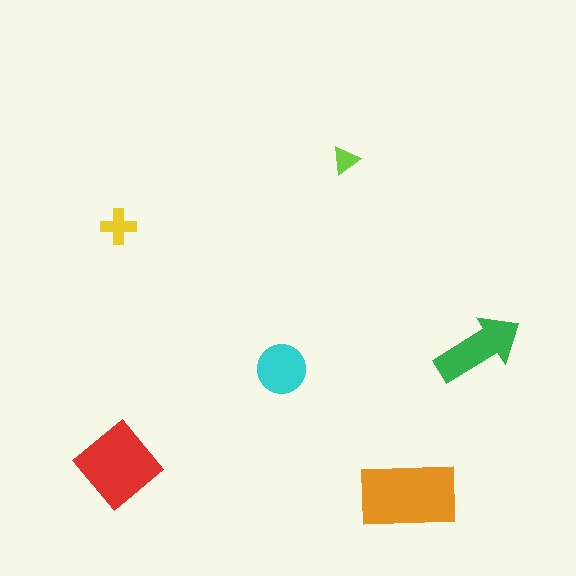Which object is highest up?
The lime triangle is topmost.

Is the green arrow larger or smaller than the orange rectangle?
Smaller.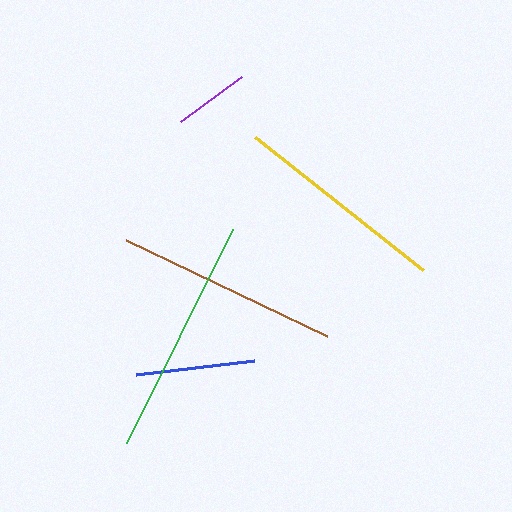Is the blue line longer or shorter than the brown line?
The brown line is longer than the blue line.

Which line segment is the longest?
The green line is the longest at approximately 239 pixels.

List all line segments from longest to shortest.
From longest to shortest: green, brown, yellow, blue, purple.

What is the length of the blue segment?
The blue segment is approximately 119 pixels long.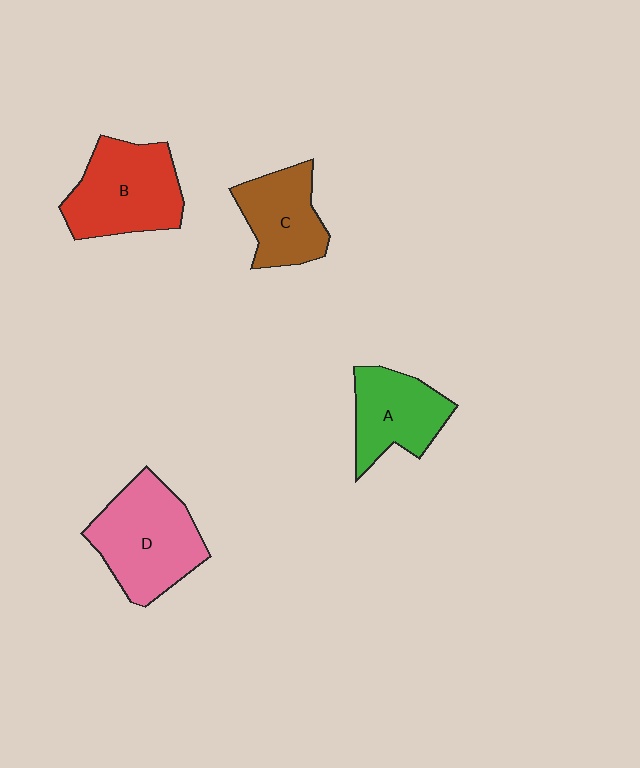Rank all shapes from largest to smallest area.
From largest to smallest: D (pink), B (red), A (green), C (brown).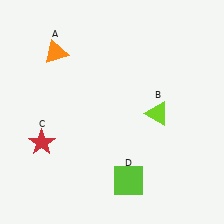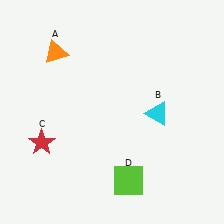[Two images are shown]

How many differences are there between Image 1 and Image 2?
There is 1 difference between the two images.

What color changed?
The triangle (B) changed from lime in Image 1 to cyan in Image 2.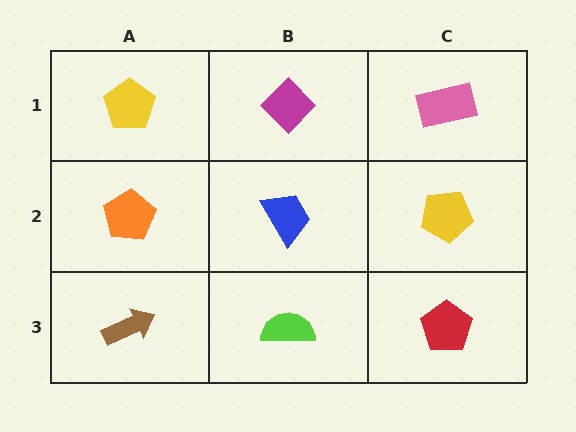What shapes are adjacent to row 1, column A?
An orange pentagon (row 2, column A), a magenta diamond (row 1, column B).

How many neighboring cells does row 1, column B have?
3.